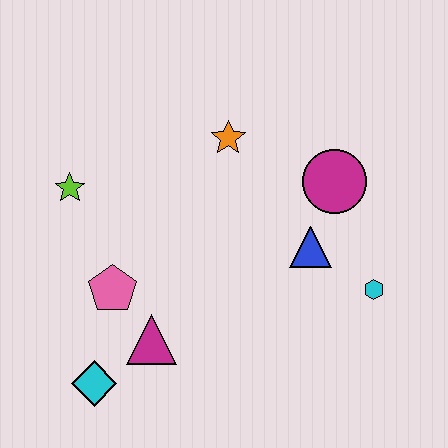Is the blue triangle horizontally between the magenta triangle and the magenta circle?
Yes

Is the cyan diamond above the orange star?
No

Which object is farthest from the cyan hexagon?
The lime star is farthest from the cyan hexagon.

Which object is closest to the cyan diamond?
The magenta triangle is closest to the cyan diamond.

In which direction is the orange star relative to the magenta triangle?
The orange star is above the magenta triangle.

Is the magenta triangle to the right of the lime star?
Yes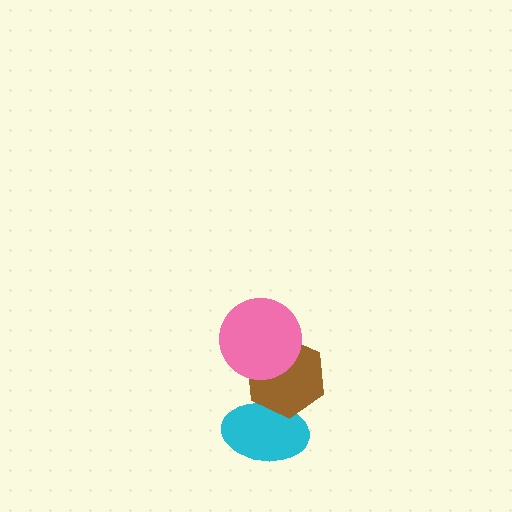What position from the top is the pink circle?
The pink circle is 1st from the top.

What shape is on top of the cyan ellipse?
The brown hexagon is on top of the cyan ellipse.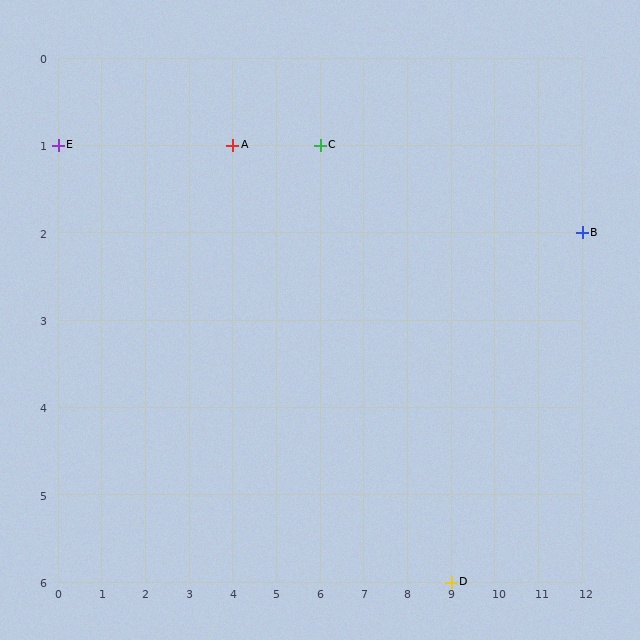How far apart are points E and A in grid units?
Points E and A are 4 columns apart.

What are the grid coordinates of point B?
Point B is at grid coordinates (12, 2).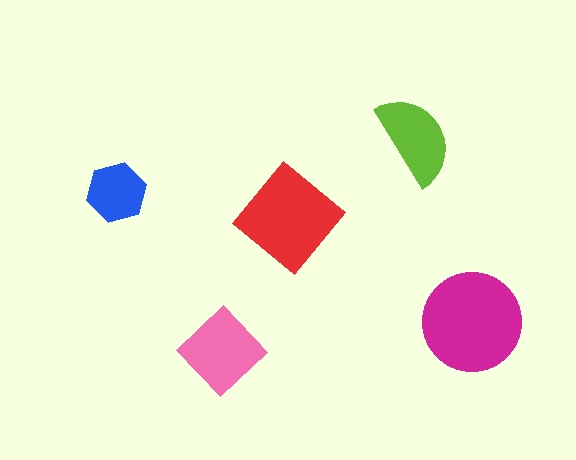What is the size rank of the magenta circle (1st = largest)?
1st.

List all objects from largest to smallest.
The magenta circle, the red diamond, the pink diamond, the lime semicircle, the blue hexagon.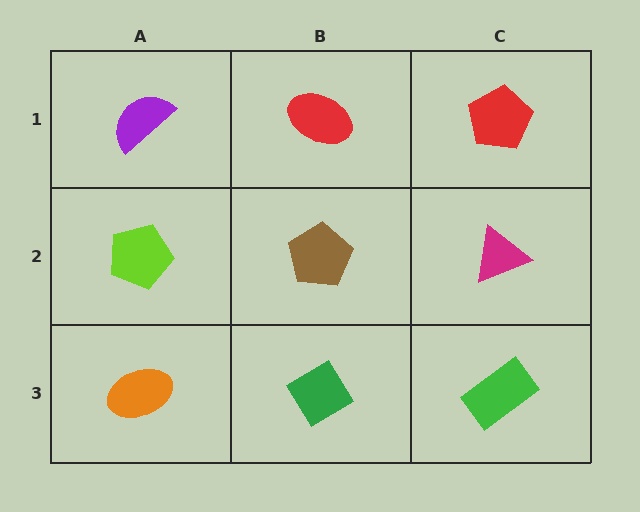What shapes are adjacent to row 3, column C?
A magenta triangle (row 2, column C), a green diamond (row 3, column B).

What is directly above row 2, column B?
A red ellipse.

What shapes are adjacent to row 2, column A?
A purple semicircle (row 1, column A), an orange ellipse (row 3, column A), a brown pentagon (row 2, column B).